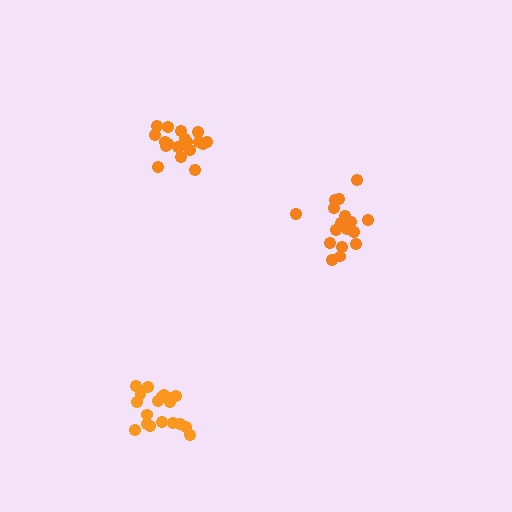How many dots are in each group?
Group 1: 17 dots, Group 2: 19 dots, Group 3: 20 dots (56 total).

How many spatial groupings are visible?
There are 3 spatial groupings.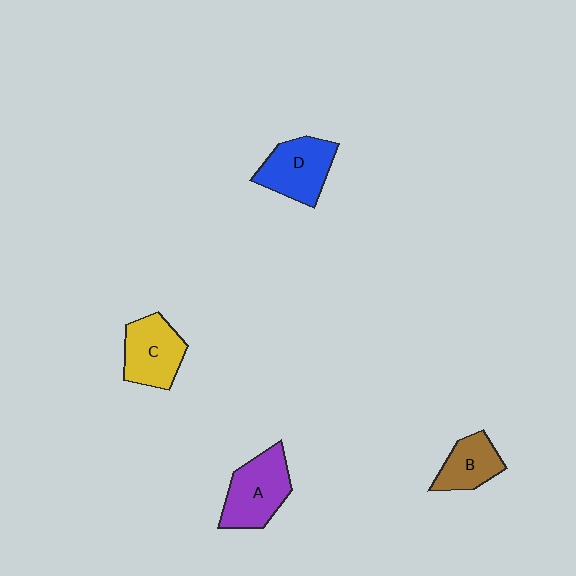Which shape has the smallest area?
Shape B (brown).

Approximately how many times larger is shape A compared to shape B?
Approximately 1.5 times.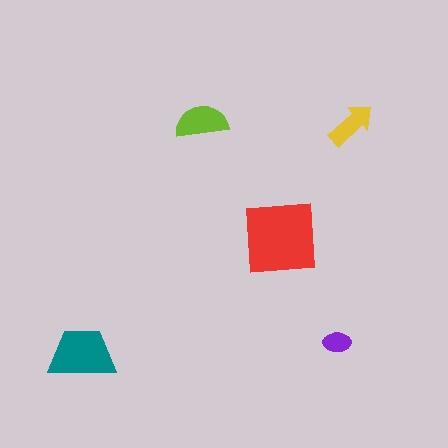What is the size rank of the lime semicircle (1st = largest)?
3rd.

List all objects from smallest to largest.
The purple ellipse, the yellow arrow, the lime semicircle, the teal trapezoid, the red square.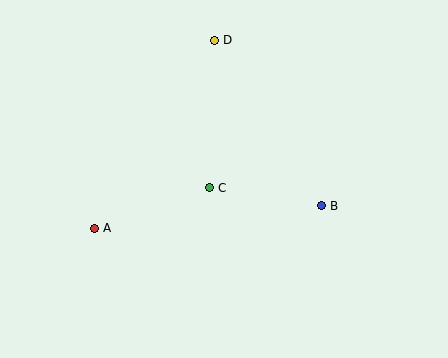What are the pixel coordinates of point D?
Point D is at (215, 40).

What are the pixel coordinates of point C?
Point C is at (210, 188).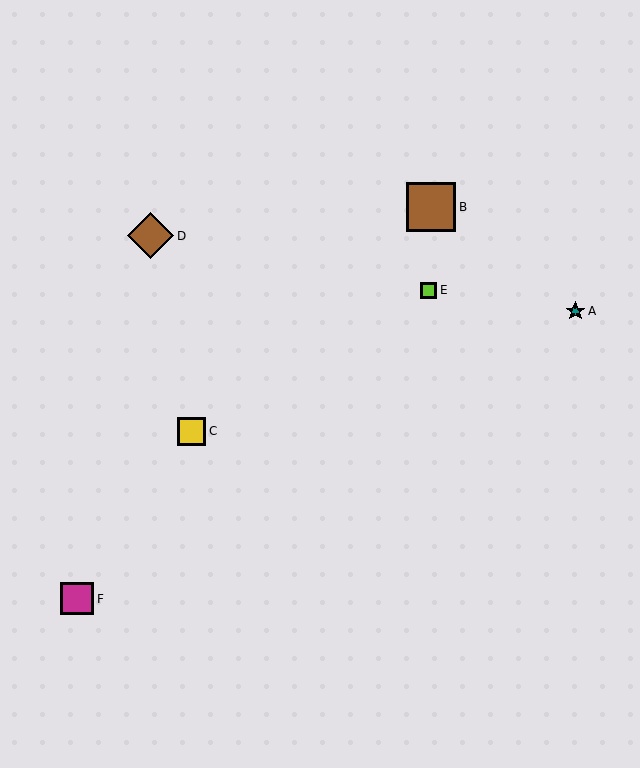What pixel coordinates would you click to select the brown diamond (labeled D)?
Click at (151, 236) to select the brown diamond D.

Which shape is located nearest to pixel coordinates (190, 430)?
The yellow square (labeled C) at (192, 431) is nearest to that location.